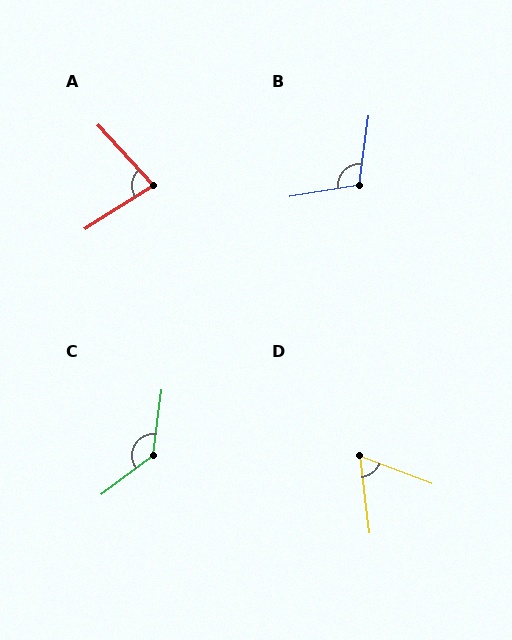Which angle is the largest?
C, at approximately 135 degrees.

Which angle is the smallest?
D, at approximately 62 degrees.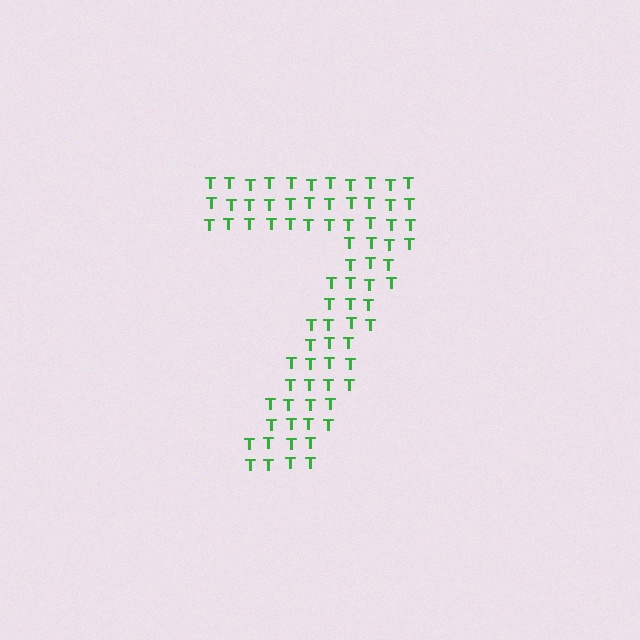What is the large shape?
The large shape is the digit 7.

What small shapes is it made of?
It is made of small letter T's.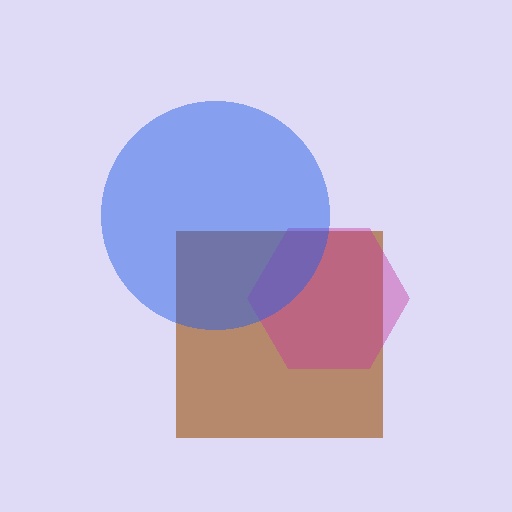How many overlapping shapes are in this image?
There are 3 overlapping shapes in the image.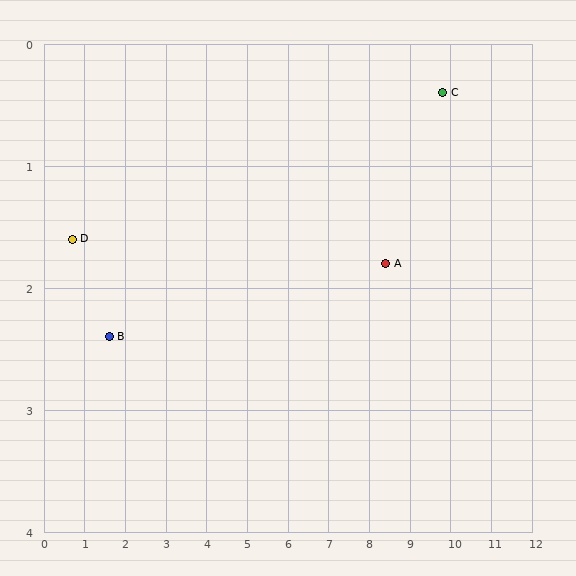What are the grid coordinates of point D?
Point D is at approximately (0.7, 1.6).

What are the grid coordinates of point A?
Point A is at approximately (8.4, 1.8).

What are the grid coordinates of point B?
Point B is at approximately (1.6, 2.4).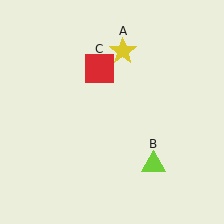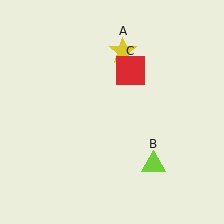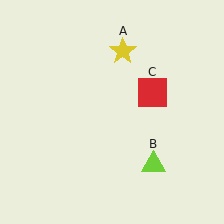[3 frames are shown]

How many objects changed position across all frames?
1 object changed position: red square (object C).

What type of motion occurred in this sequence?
The red square (object C) rotated clockwise around the center of the scene.